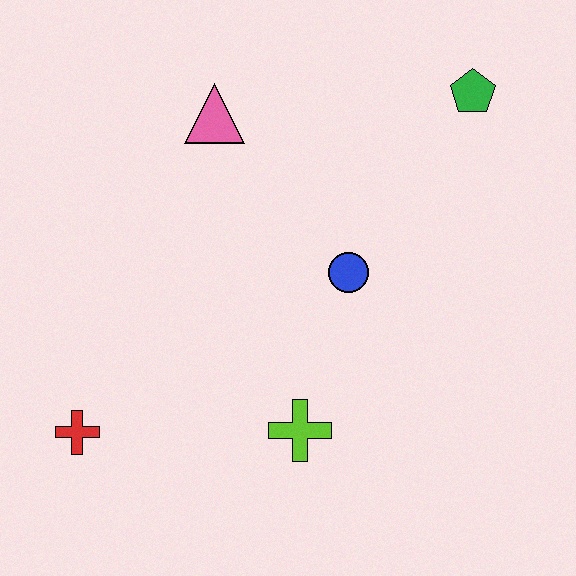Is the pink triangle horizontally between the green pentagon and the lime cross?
No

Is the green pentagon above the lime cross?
Yes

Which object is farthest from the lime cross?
The green pentagon is farthest from the lime cross.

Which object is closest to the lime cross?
The blue circle is closest to the lime cross.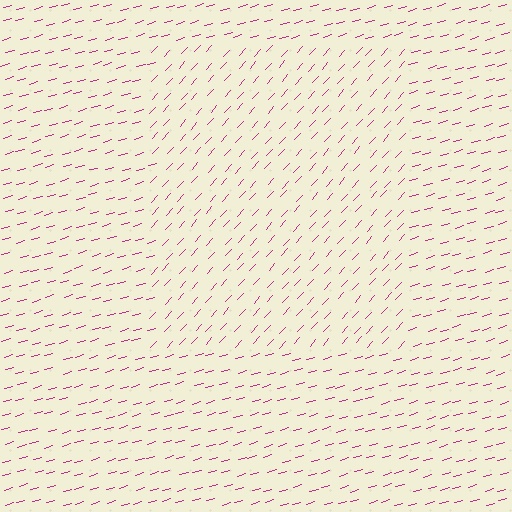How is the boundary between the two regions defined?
The boundary is defined purely by a change in line orientation (approximately 32 degrees difference). All lines are the same color and thickness.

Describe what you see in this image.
The image is filled with small magenta line segments. A rectangle region in the image has lines oriented differently from the surrounding lines, creating a visible texture boundary.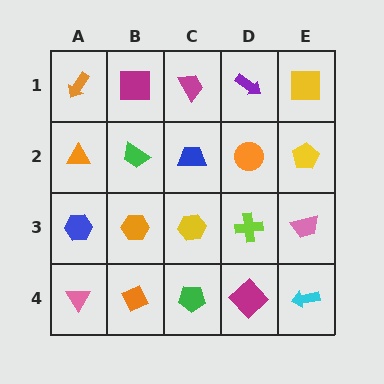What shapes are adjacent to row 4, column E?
A pink trapezoid (row 3, column E), a magenta diamond (row 4, column D).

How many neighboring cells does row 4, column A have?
2.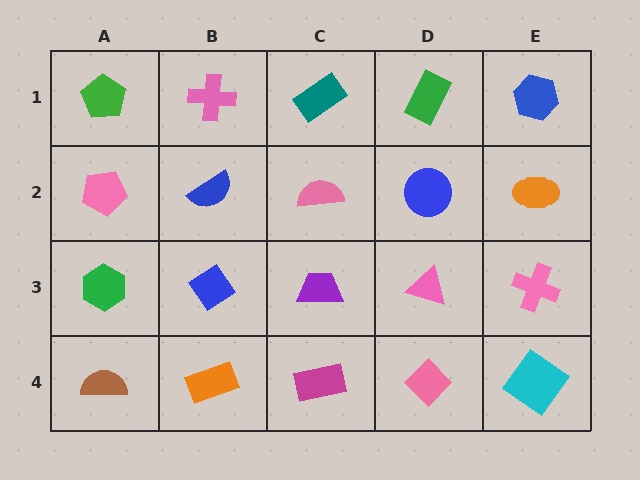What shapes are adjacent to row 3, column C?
A pink semicircle (row 2, column C), a magenta rectangle (row 4, column C), a blue diamond (row 3, column B), a pink triangle (row 3, column D).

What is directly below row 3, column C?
A magenta rectangle.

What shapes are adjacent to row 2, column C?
A teal rectangle (row 1, column C), a purple trapezoid (row 3, column C), a blue semicircle (row 2, column B), a blue circle (row 2, column D).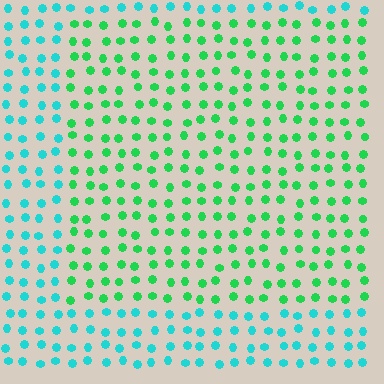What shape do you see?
I see a rectangle.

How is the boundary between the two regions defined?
The boundary is defined purely by a slight shift in hue (about 44 degrees). Spacing, size, and orientation are identical on both sides.